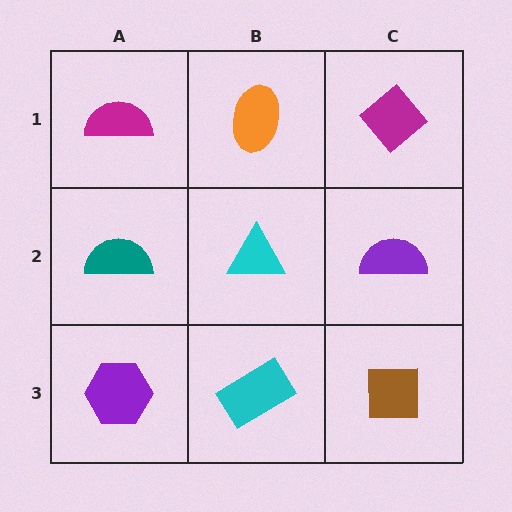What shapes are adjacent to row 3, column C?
A purple semicircle (row 2, column C), a cyan rectangle (row 3, column B).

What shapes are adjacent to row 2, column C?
A magenta diamond (row 1, column C), a brown square (row 3, column C), a cyan triangle (row 2, column B).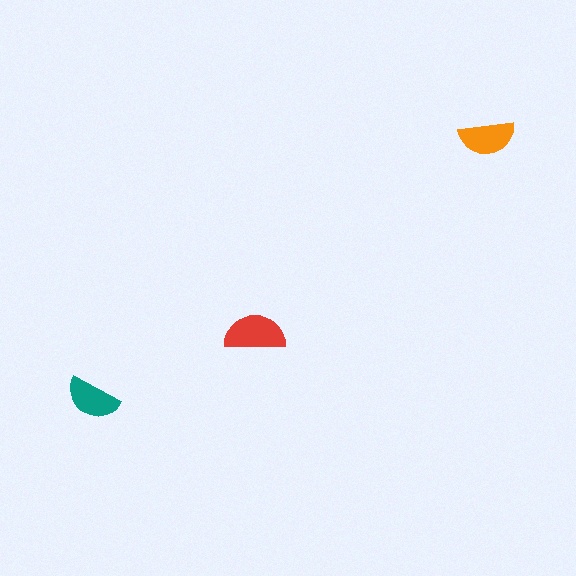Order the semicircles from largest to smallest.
the red one, the orange one, the teal one.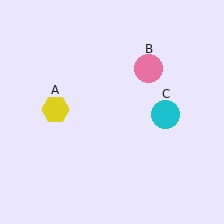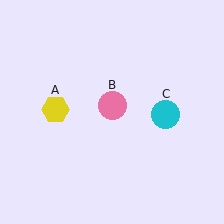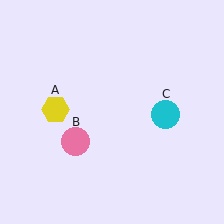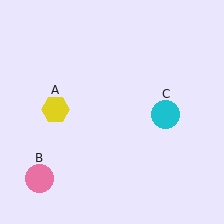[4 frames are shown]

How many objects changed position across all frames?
1 object changed position: pink circle (object B).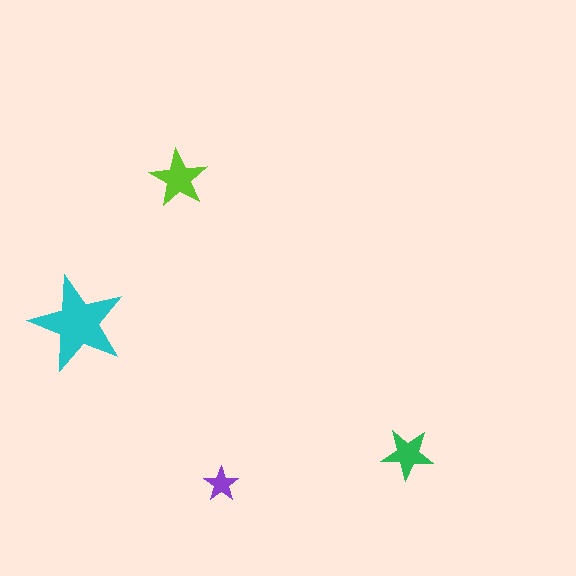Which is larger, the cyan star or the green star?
The cyan one.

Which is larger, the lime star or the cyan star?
The cyan one.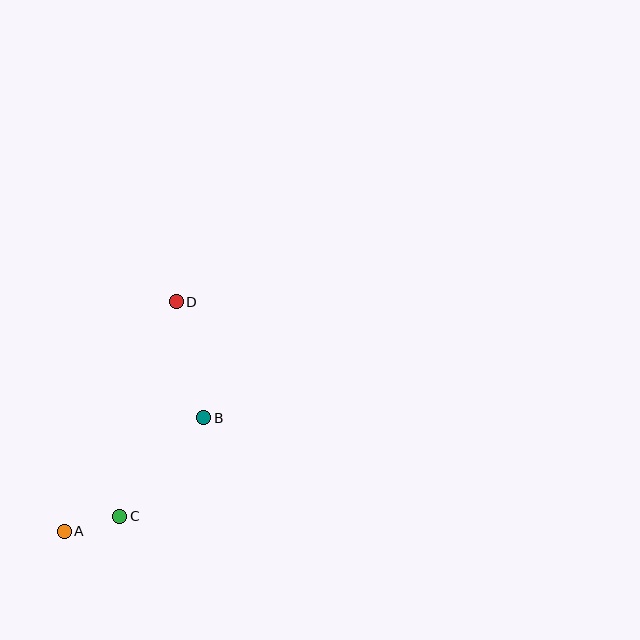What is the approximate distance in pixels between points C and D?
The distance between C and D is approximately 222 pixels.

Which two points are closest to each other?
Points A and C are closest to each other.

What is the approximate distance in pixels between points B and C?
The distance between B and C is approximately 129 pixels.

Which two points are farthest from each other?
Points A and D are farthest from each other.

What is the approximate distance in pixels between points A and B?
The distance between A and B is approximately 180 pixels.